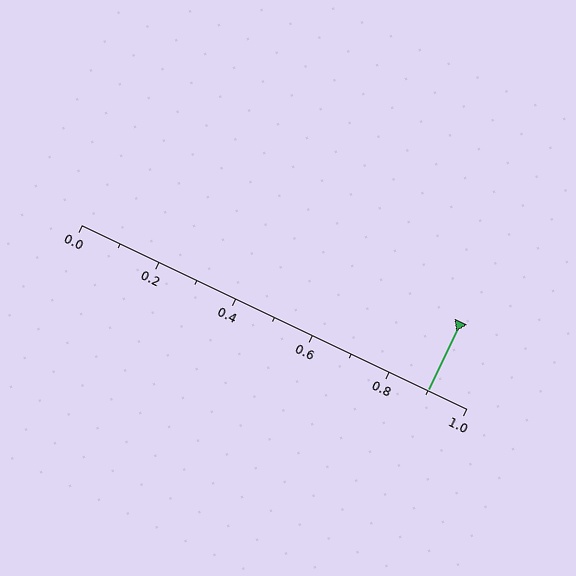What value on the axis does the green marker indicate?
The marker indicates approximately 0.9.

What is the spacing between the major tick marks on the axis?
The major ticks are spaced 0.2 apart.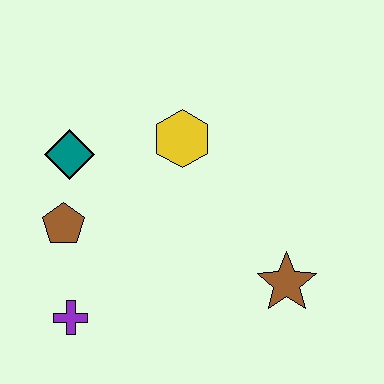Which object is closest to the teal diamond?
The brown pentagon is closest to the teal diamond.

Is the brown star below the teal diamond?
Yes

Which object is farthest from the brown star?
The teal diamond is farthest from the brown star.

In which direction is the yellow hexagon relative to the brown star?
The yellow hexagon is above the brown star.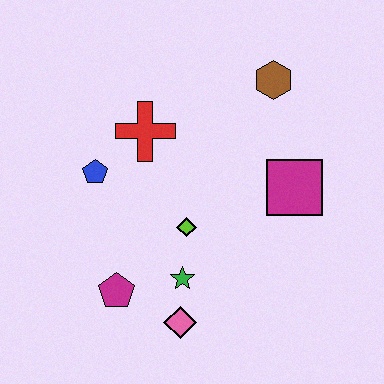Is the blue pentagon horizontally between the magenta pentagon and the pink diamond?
No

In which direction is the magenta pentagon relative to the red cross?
The magenta pentagon is below the red cross.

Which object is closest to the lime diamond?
The green star is closest to the lime diamond.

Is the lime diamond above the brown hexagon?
No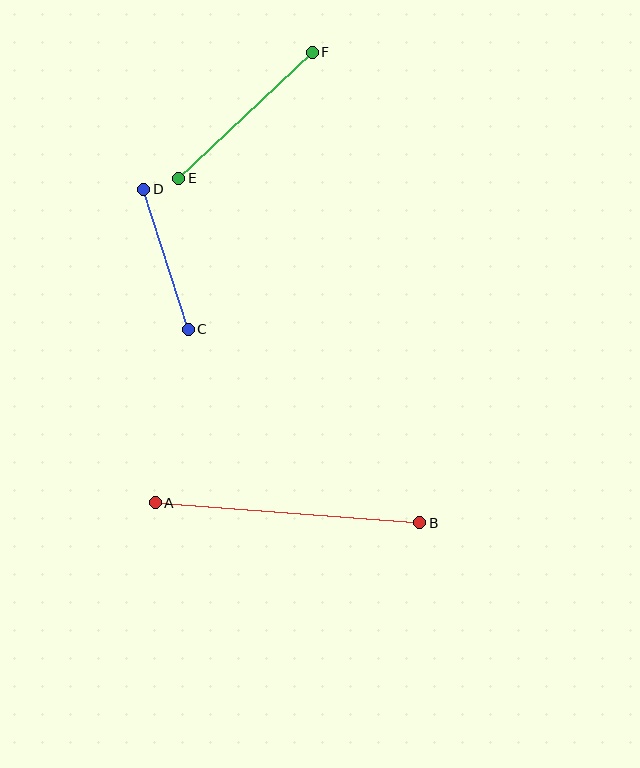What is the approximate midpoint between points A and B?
The midpoint is at approximately (288, 513) pixels.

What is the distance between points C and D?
The distance is approximately 147 pixels.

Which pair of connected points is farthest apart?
Points A and B are farthest apart.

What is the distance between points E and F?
The distance is approximately 184 pixels.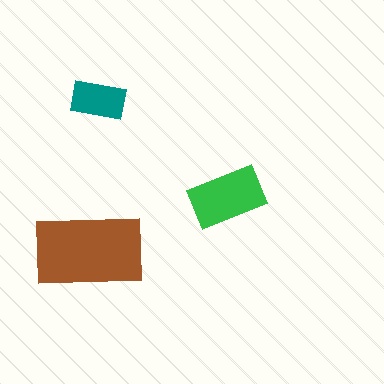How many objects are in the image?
There are 3 objects in the image.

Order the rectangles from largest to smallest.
the brown one, the green one, the teal one.